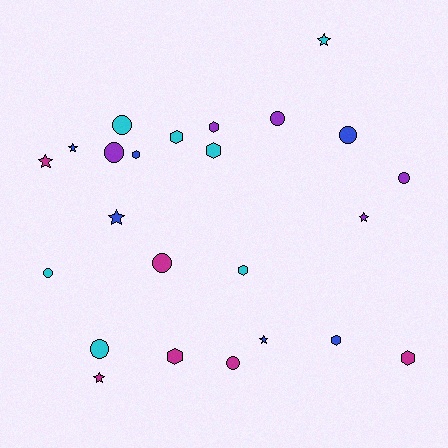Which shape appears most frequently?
Circle, with 9 objects.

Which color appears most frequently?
Cyan, with 7 objects.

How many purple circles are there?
There are 3 purple circles.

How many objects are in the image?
There are 24 objects.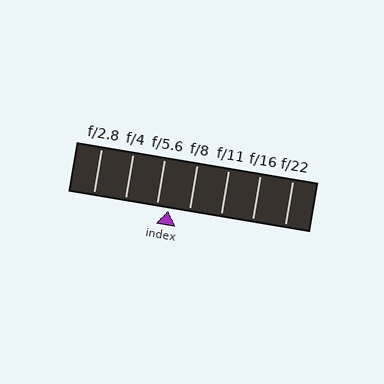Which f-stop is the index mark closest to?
The index mark is closest to f/5.6.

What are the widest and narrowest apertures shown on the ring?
The widest aperture shown is f/2.8 and the narrowest is f/22.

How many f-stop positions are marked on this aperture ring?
There are 7 f-stop positions marked.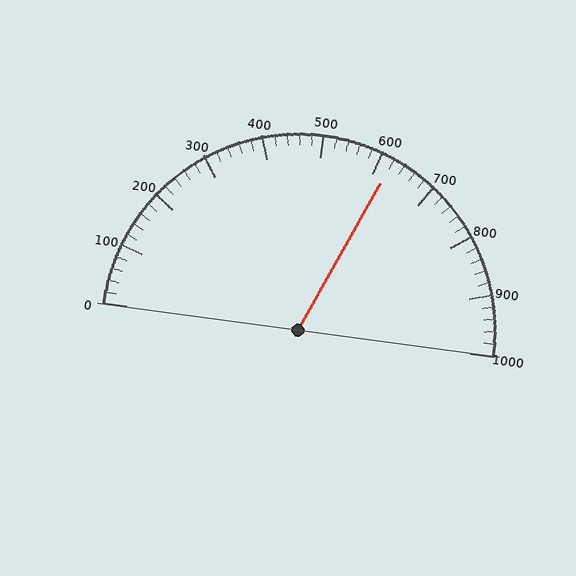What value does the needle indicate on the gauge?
The needle indicates approximately 620.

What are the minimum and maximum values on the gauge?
The gauge ranges from 0 to 1000.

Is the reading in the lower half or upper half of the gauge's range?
The reading is in the upper half of the range (0 to 1000).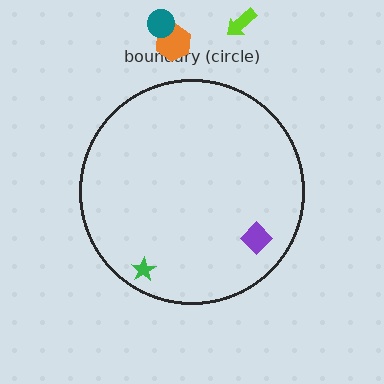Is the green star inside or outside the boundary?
Inside.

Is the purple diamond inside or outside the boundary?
Inside.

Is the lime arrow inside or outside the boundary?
Outside.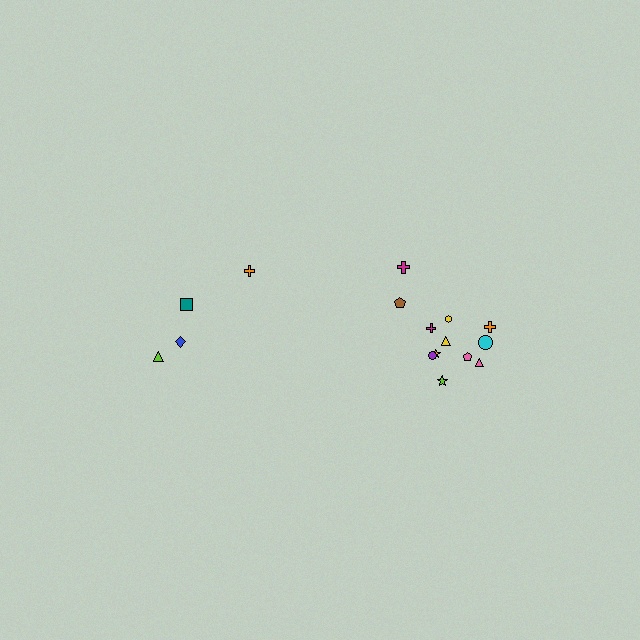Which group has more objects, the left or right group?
The right group.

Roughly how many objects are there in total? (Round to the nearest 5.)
Roughly 15 objects in total.